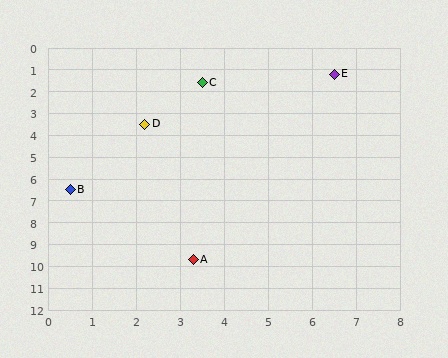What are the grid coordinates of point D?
Point D is at approximately (2.2, 3.5).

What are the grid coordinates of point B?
Point B is at approximately (0.5, 6.5).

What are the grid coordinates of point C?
Point C is at approximately (3.5, 1.6).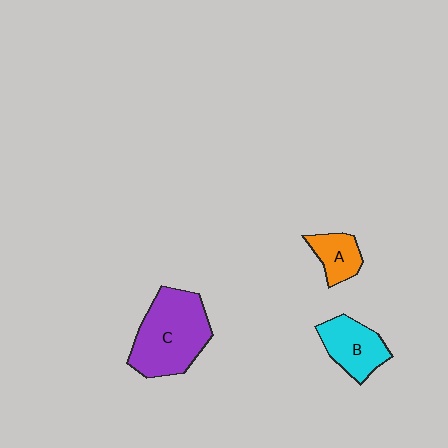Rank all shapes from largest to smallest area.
From largest to smallest: C (purple), B (cyan), A (orange).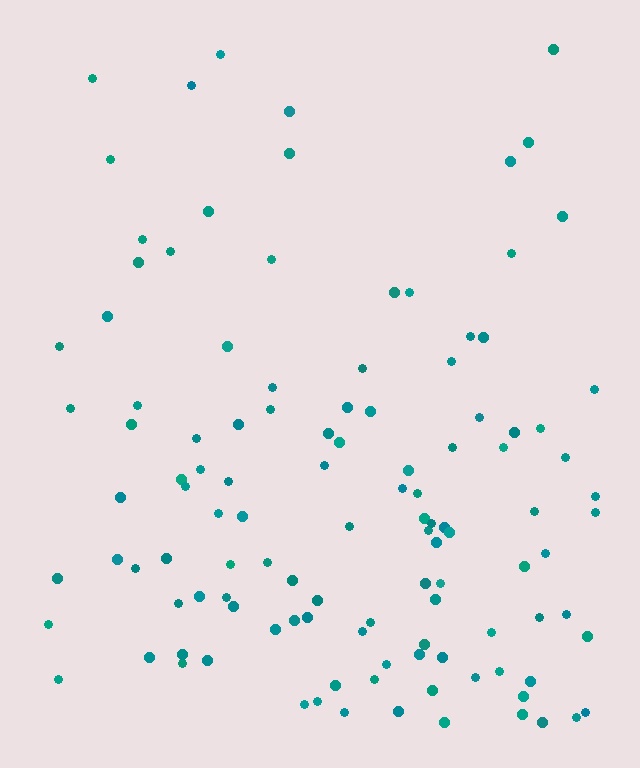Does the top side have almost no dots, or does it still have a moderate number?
Still a moderate number, just noticeably fewer than the bottom.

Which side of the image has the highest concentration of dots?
The bottom.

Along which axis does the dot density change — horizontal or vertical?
Vertical.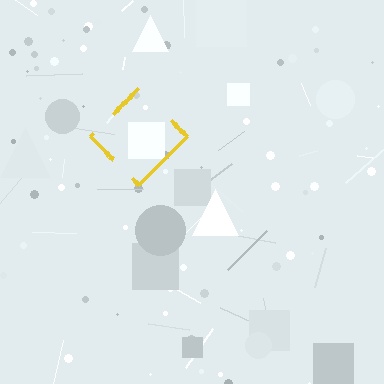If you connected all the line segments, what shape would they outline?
They would outline a diamond.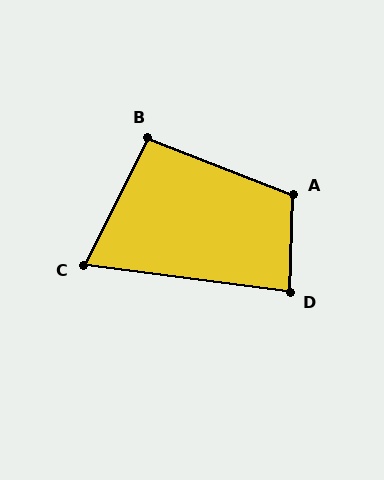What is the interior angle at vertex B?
Approximately 95 degrees (obtuse).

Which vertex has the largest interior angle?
A, at approximately 109 degrees.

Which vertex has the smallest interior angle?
C, at approximately 71 degrees.